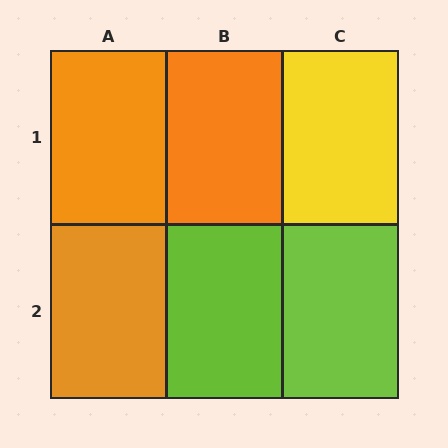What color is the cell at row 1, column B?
Orange.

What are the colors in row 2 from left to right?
Orange, lime, lime.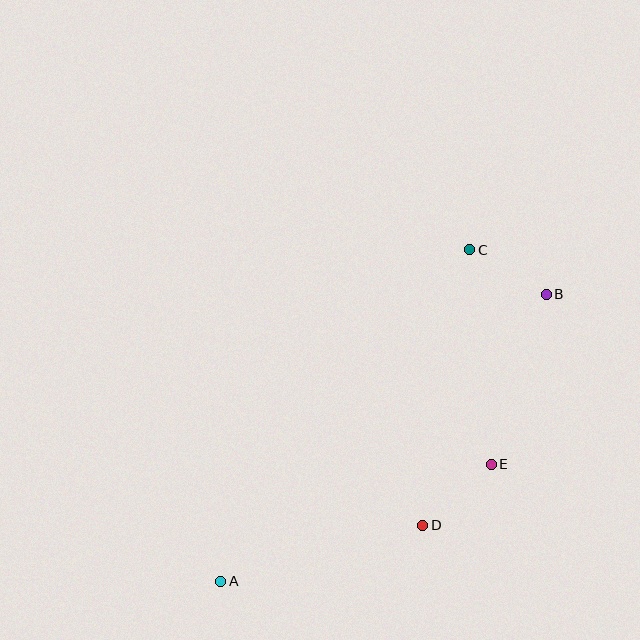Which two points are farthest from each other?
Points A and B are farthest from each other.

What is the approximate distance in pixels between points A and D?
The distance between A and D is approximately 210 pixels.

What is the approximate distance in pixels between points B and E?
The distance between B and E is approximately 179 pixels.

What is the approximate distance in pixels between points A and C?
The distance between A and C is approximately 415 pixels.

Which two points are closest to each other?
Points B and C are closest to each other.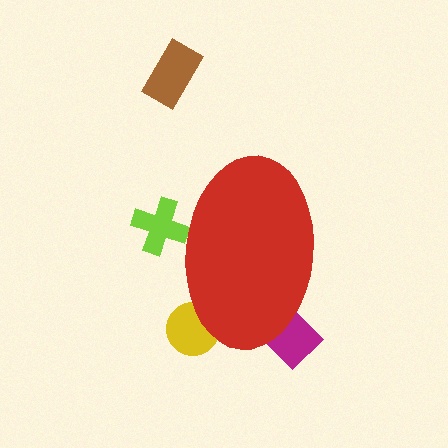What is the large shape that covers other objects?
A red ellipse.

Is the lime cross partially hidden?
Yes, the lime cross is partially hidden behind the red ellipse.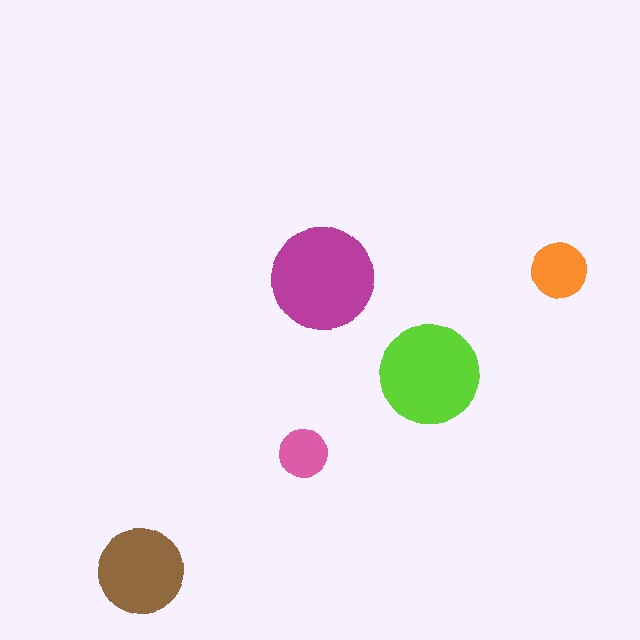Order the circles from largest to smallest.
the magenta one, the lime one, the brown one, the orange one, the pink one.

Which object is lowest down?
The brown circle is bottommost.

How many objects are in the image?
There are 5 objects in the image.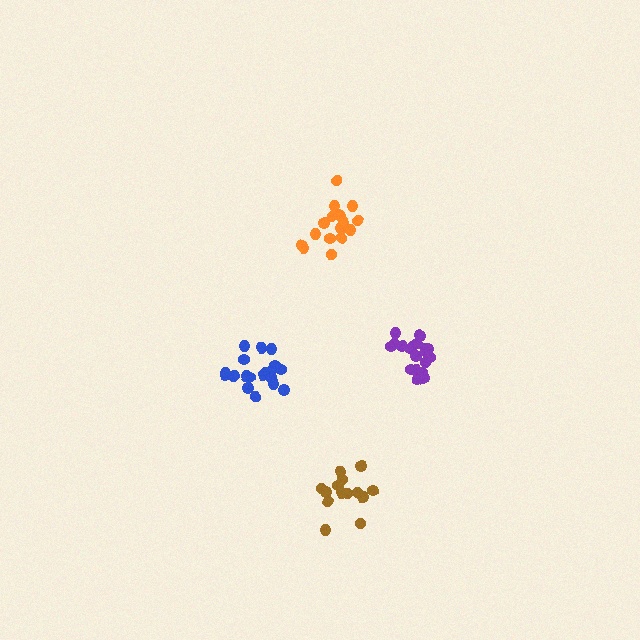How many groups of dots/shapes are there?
There are 4 groups.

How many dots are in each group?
Group 1: 16 dots, Group 2: 15 dots, Group 3: 20 dots, Group 4: 20 dots (71 total).